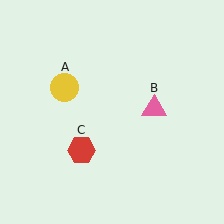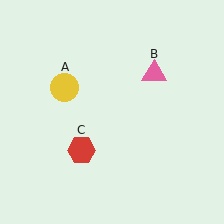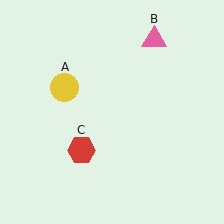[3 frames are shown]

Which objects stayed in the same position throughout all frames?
Yellow circle (object A) and red hexagon (object C) remained stationary.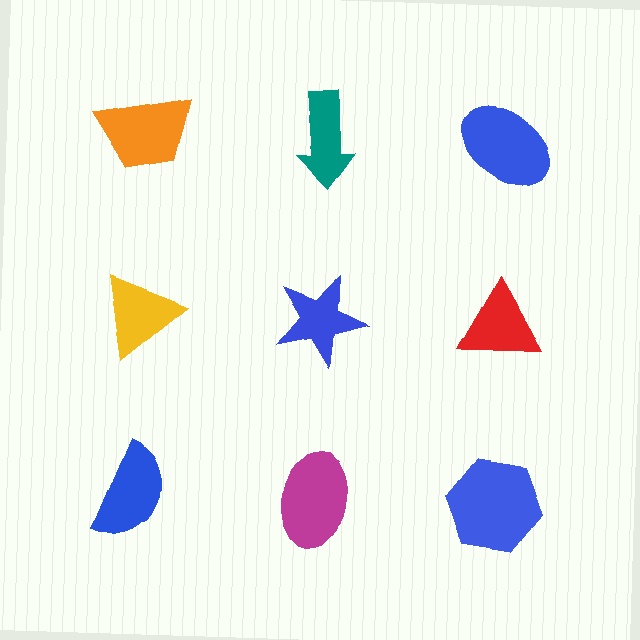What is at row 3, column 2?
A magenta ellipse.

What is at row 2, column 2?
A blue star.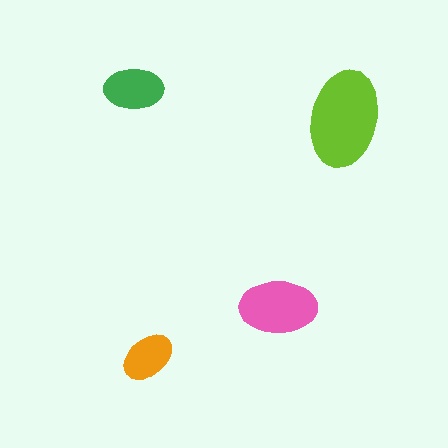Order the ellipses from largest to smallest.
the lime one, the pink one, the green one, the orange one.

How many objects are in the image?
There are 4 objects in the image.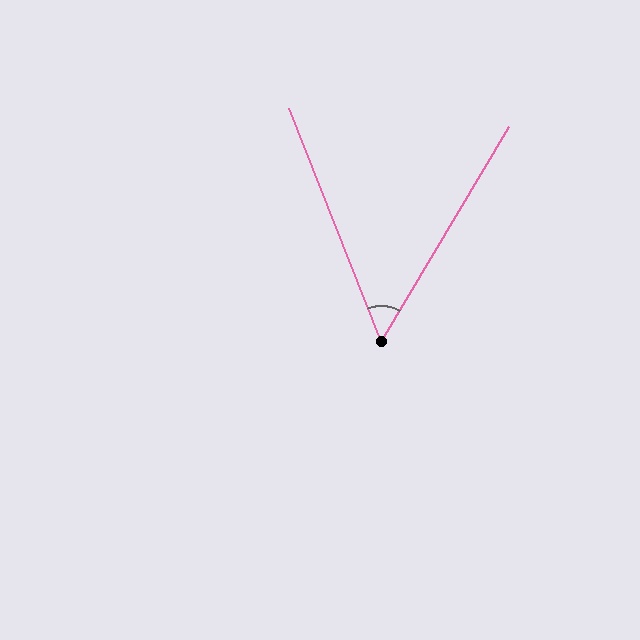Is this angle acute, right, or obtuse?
It is acute.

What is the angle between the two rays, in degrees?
Approximately 52 degrees.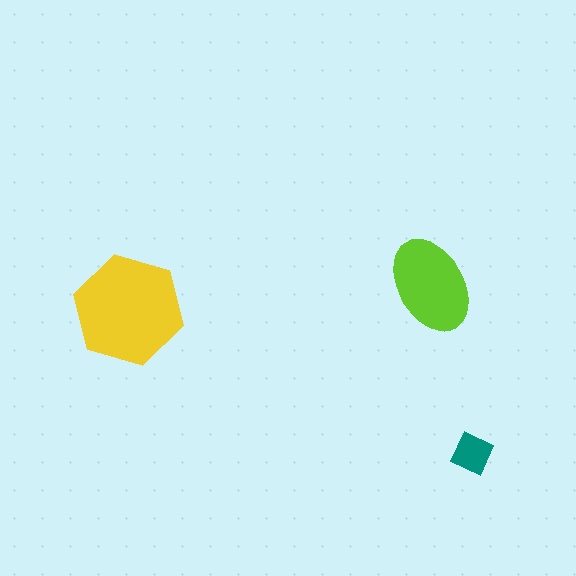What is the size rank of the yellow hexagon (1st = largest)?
1st.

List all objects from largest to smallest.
The yellow hexagon, the lime ellipse, the teal square.